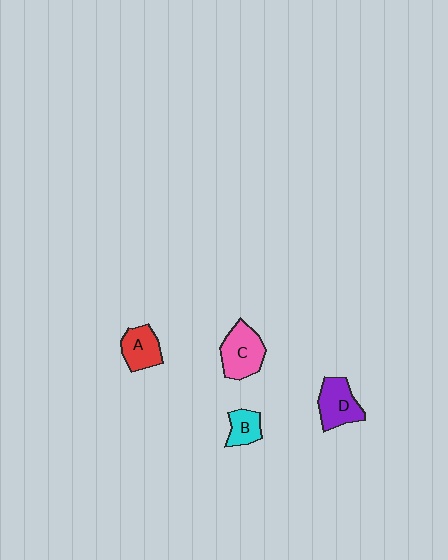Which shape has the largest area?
Shape C (pink).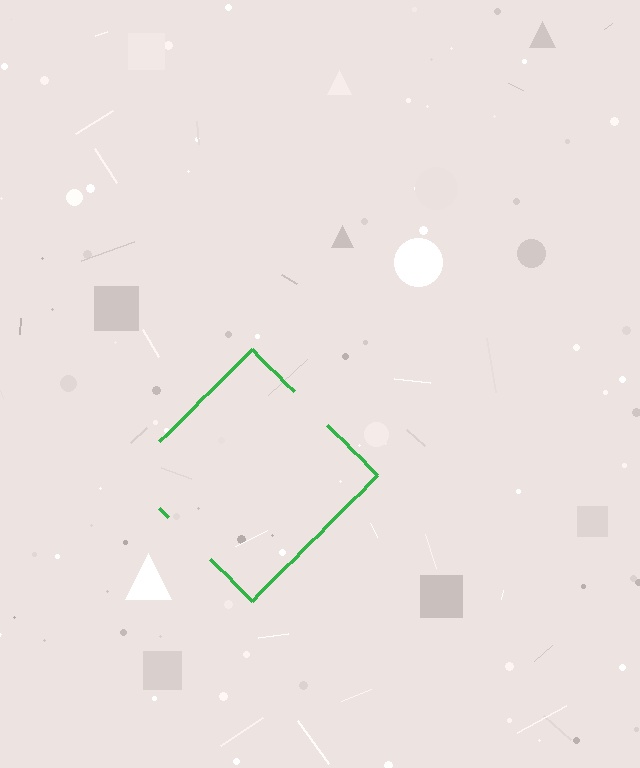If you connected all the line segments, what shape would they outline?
They would outline a diamond.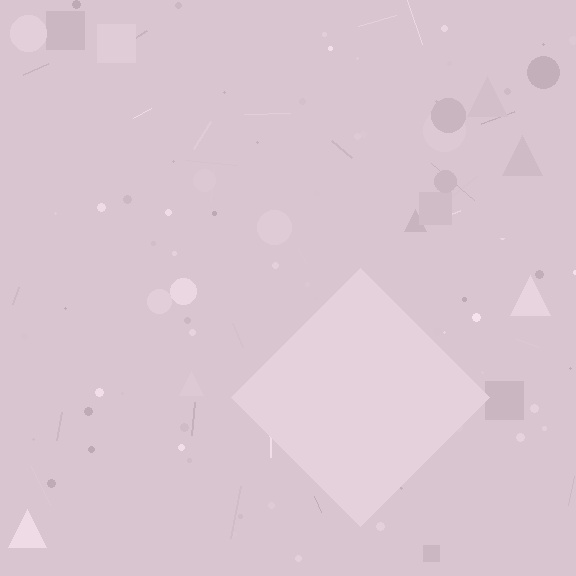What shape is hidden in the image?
A diamond is hidden in the image.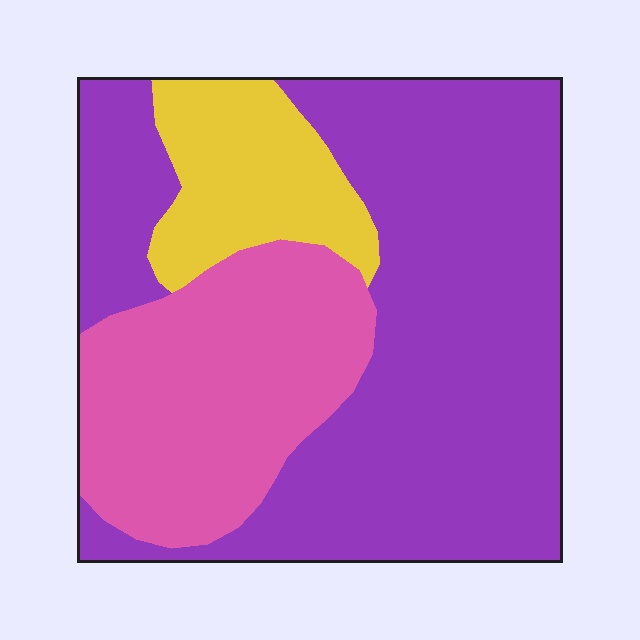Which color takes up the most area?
Purple, at roughly 60%.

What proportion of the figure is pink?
Pink covers around 25% of the figure.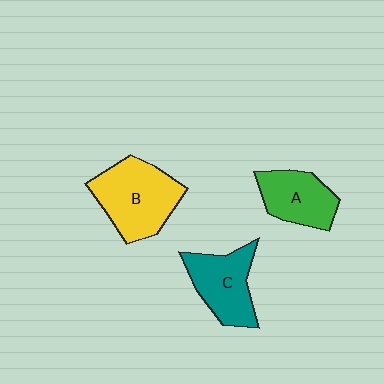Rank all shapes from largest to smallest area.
From largest to smallest: B (yellow), C (teal), A (green).